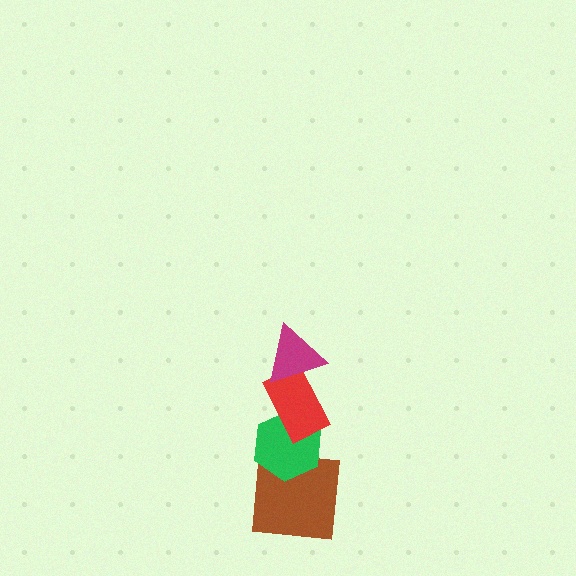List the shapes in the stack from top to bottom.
From top to bottom: the magenta triangle, the red rectangle, the green hexagon, the brown square.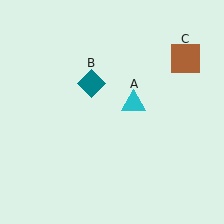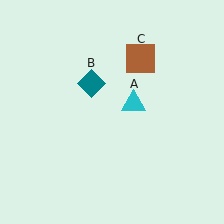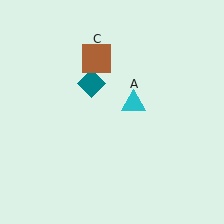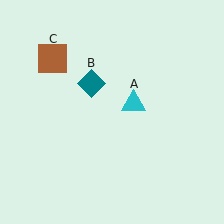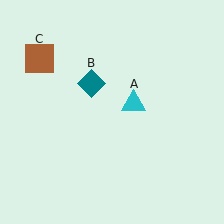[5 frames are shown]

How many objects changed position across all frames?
1 object changed position: brown square (object C).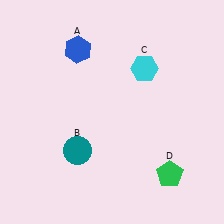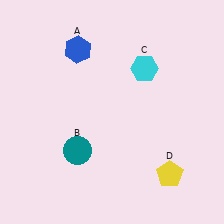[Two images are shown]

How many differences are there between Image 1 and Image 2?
There is 1 difference between the two images.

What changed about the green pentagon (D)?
In Image 1, D is green. In Image 2, it changed to yellow.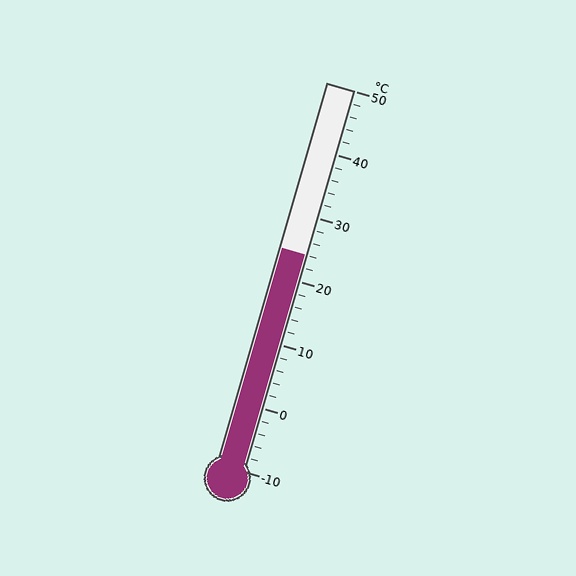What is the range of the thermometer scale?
The thermometer scale ranges from -10°C to 50°C.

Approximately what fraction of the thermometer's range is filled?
The thermometer is filled to approximately 55% of its range.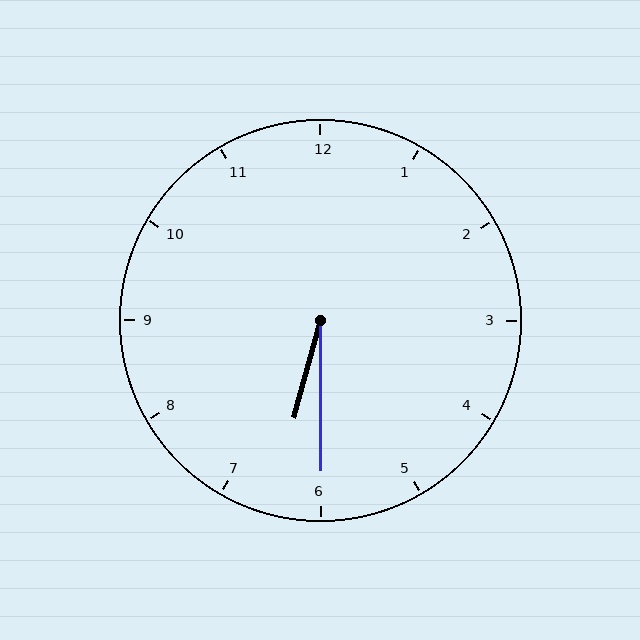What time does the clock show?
6:30.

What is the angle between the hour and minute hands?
Approximately 15 degrees.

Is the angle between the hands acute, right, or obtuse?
It is acute.